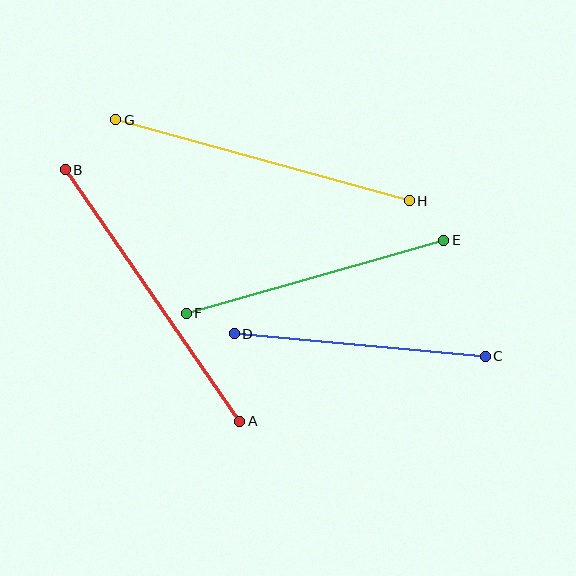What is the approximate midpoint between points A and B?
The midpoint is at approximately (153, 296) pixels.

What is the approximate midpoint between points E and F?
The midpoint is at approximately (315, 277) pixels.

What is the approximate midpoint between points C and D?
The midpoint is at approximately (360, 345) pixels.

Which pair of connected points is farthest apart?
Points A and B are farthest apart.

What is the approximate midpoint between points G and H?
The midpoint is at approximately (263, 160) pixels.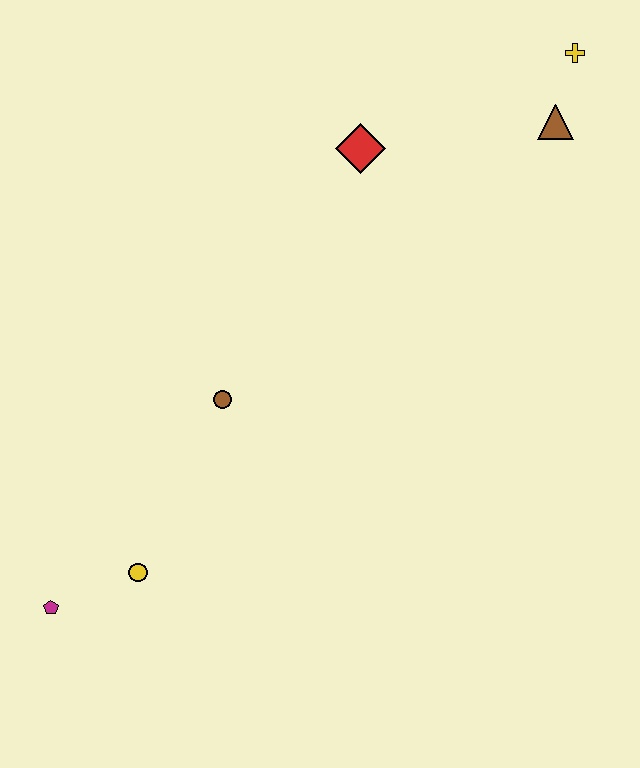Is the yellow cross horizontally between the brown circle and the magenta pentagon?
No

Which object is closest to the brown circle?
The yellow circle is closest to the brown circle.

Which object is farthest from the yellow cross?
The magenta pentagon is farthest from the yellow cross.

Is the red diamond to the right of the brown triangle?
No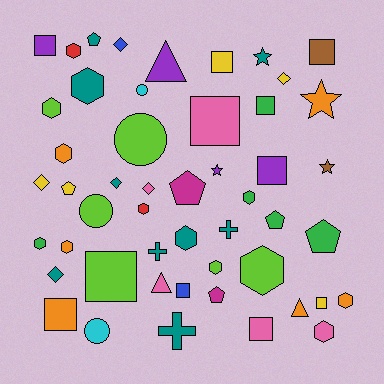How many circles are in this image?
There are 4 circles.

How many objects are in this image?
There are 50 objects.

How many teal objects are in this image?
There are 9 teal objects.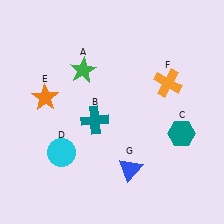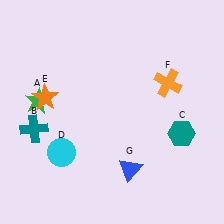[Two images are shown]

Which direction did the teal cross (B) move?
The teal cross (B) moved left.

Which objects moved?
The objects that moved are: the green star (A), the teal cross (B).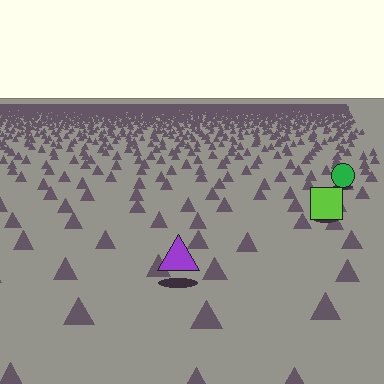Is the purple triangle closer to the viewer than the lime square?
Yes. The purple triangle is closer — you can tell from the texture gradient: the ground texture is coarser near it.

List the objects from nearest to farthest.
From nearest to farthest: the purple triangle, the lime square, the green circle.